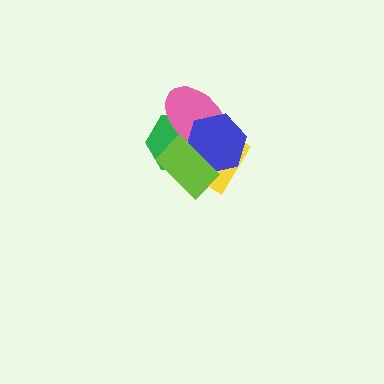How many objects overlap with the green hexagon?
4 objects overlap with the green hexagon.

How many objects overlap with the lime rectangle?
4 objects overlap with the lime rectangle.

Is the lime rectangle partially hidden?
No, no other shape covers it.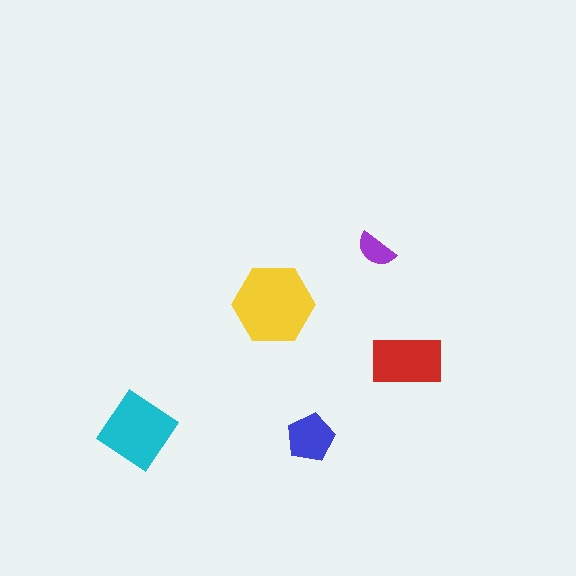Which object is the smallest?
The purple semicircle.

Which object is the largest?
The yellow hexagon.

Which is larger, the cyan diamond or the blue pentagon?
The cyan diamond.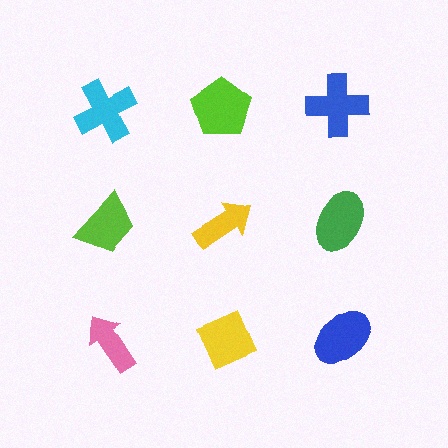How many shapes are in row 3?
3 shapes.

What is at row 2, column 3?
A green ellipse.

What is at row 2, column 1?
A lime trapezoid.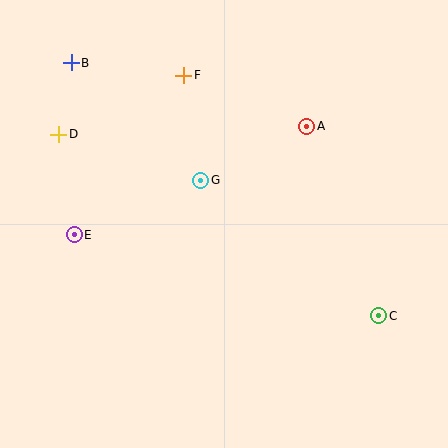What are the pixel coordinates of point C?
Point C is at (379, 316).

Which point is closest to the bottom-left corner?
Point E is closest to the bottom-left corner.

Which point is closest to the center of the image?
Point G at (201, 180) is closest to the center.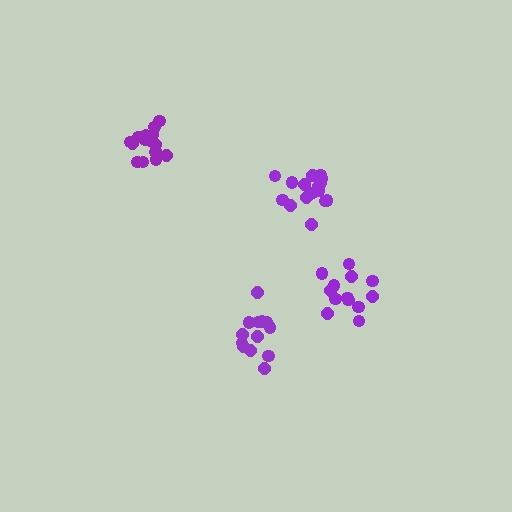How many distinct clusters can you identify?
There are 4 distinct clusters.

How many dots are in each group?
Group 1: 13 dots, Group 2: 16 dots, Group 3: 17 dots, Group 4: 13 dots (59 total).